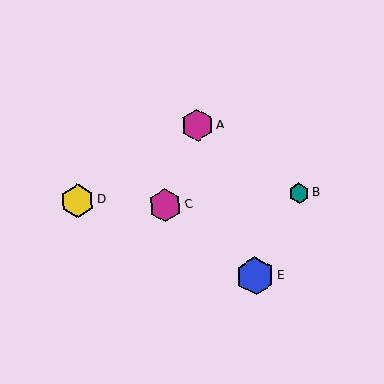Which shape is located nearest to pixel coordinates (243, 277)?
The blue hexagon (labeled E) at (255, 276) is nearest to that location.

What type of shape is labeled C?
Shape C is a magenta hexagon.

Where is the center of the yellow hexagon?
The center of the yellow hexagon is at (78, 201).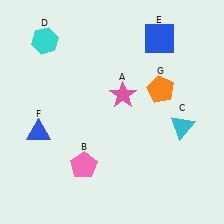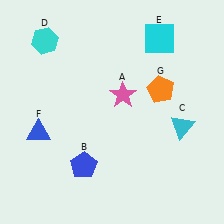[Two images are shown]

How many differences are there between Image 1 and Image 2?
There are 2 differences between the two images.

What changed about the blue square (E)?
In Image 1, E is blue. In Image 2, it changed to cyan.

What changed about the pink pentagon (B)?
In Image 1, B is pink. In Image 2, it changed to blue.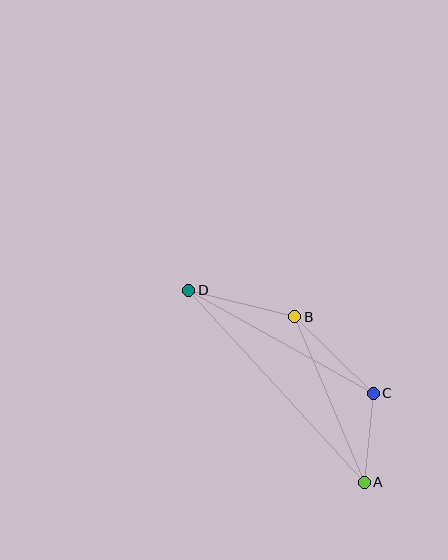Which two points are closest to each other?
Points A and C are closest to each other.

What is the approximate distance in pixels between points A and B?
The distance between A and B is approximately 179 pixels.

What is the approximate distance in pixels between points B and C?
The distance between B and C is approximately 110 pixels.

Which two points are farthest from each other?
Points A and D are farthest from each other.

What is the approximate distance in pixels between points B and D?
The distance between B and D is approximately 109 pixels.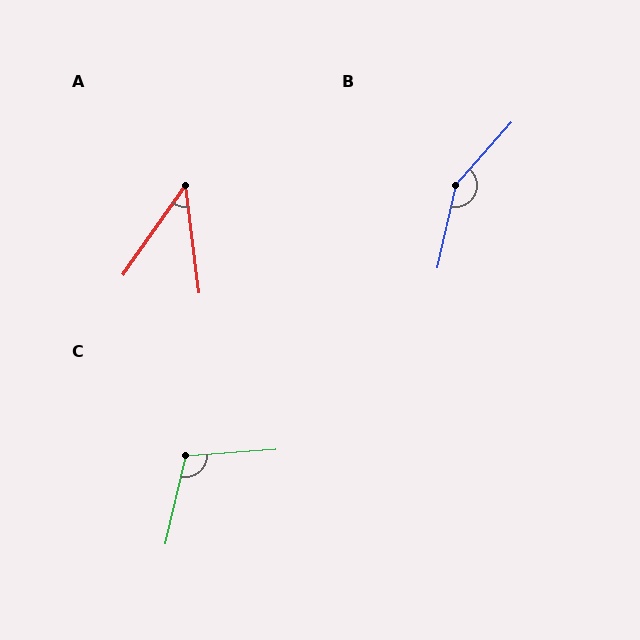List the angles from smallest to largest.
A (42°), C (107°), B (150°).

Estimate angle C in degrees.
Approximately 107 degrees.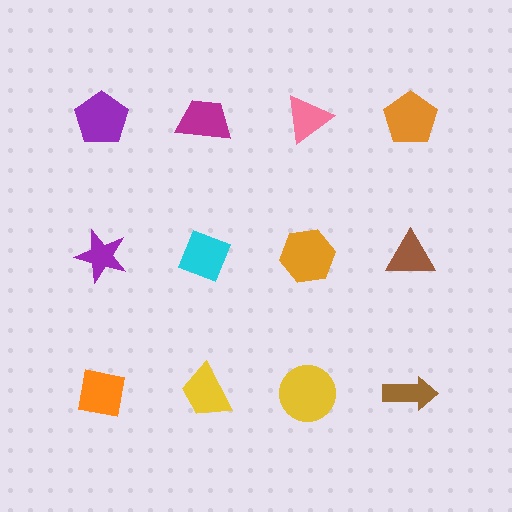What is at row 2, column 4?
A brown triangle.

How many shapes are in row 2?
4 shapes.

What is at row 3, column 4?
A brown arrow.